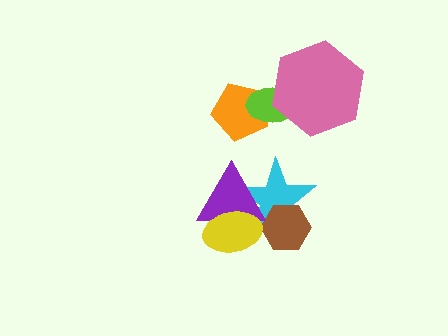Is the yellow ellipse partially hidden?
No, no other shape covers it.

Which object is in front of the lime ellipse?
The pink hexagon is in front of the lime ellipse.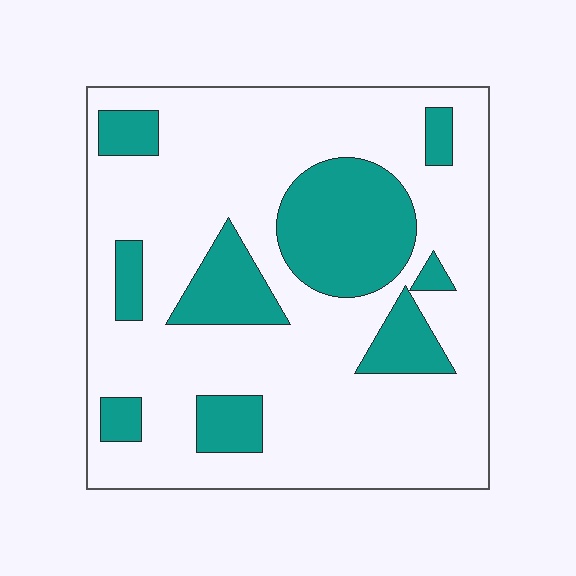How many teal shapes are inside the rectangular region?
9.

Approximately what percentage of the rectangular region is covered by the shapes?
Approximately 25%.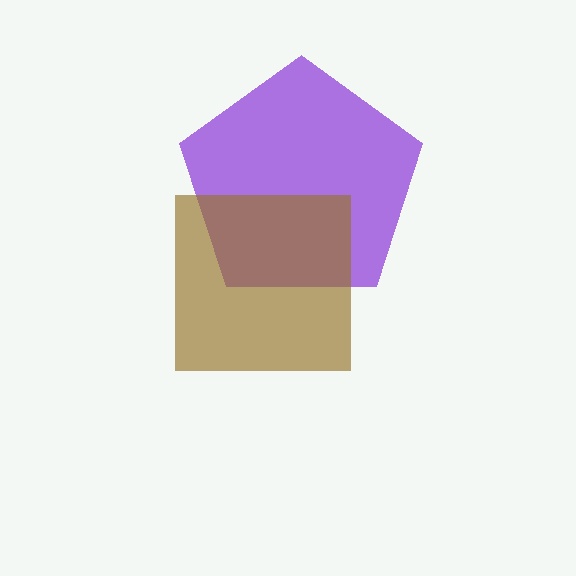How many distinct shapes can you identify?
There are 2 distinct shapes: a purple pentagon, a brown square.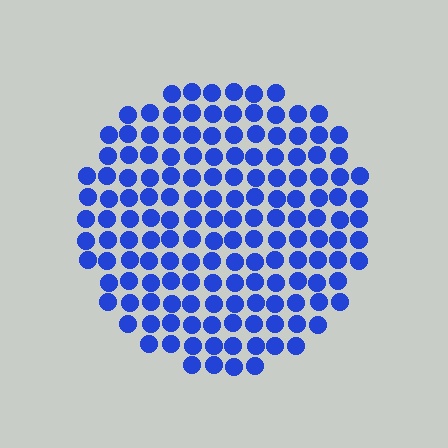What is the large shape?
The large shape is a circle.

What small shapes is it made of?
It is made of small circles.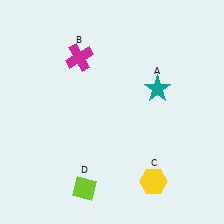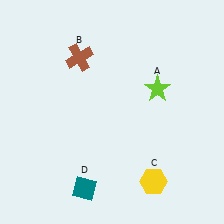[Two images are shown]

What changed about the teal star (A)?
In Image 1, A is teal. In Image 2, it changed to lime.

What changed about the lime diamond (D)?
In Image 1, D is lime. In Image 2, it changed to teal.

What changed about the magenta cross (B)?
In Image 1, B is magenta. In Image 2, it changed to brown.